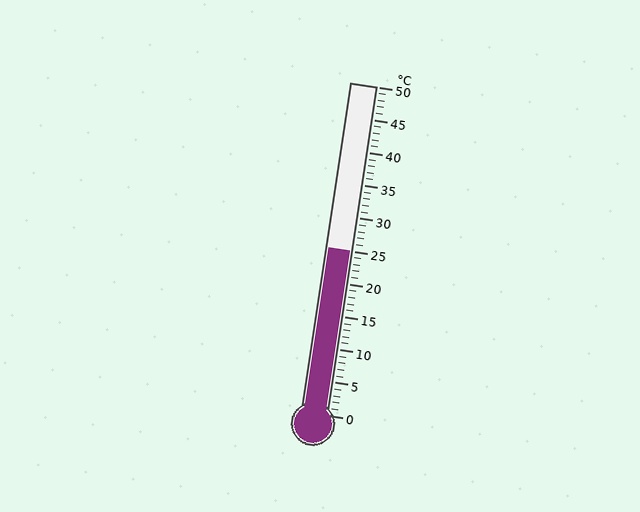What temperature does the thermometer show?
The thermometer shows approximately 25°C.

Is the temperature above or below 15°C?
The temperature is above 15°C.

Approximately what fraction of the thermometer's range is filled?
The thermometer is filled to approximately 50% of its range.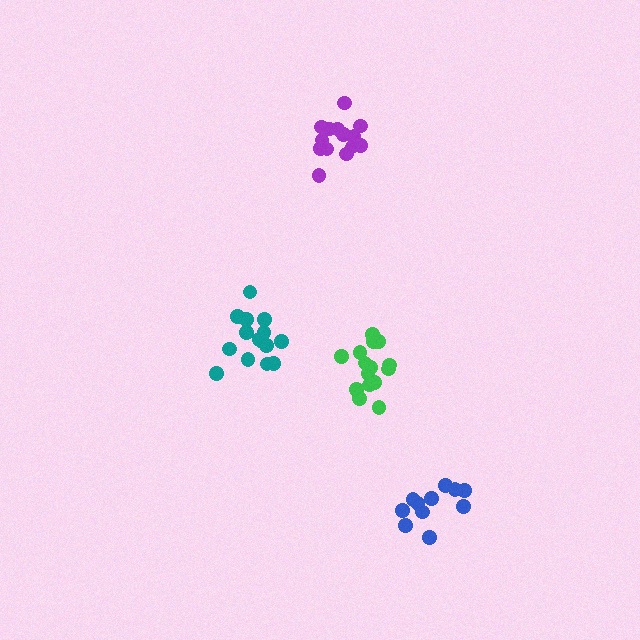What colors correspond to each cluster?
The clusters are colored: blue, teal, green, purple.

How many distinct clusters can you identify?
There are 4 distinct clusters.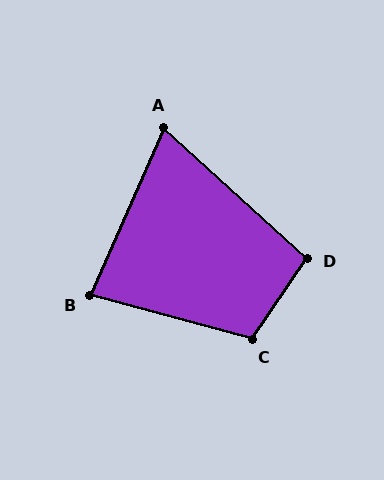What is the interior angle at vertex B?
Approximately 81 degrees (acute).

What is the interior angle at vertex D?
Approximately 99 degrees (obtuse).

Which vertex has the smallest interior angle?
A, at approximately 71 degrees.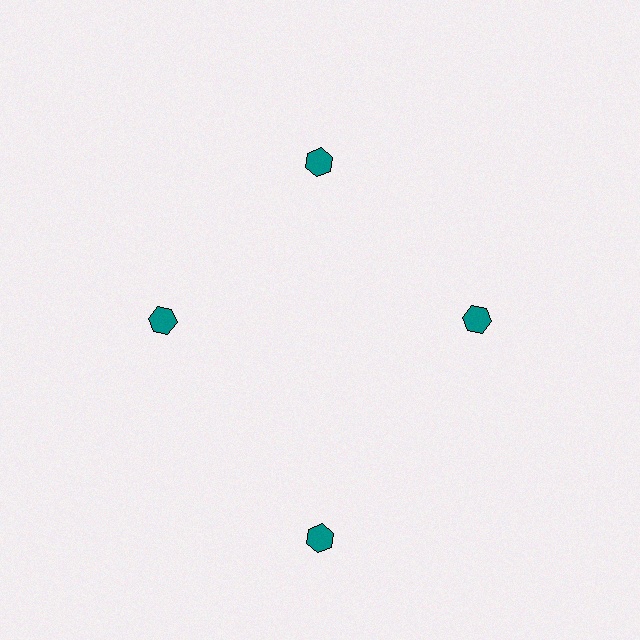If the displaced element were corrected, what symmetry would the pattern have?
It would have 4-fold rotational symmetry — the pattern would map onto itself every 90 degrees.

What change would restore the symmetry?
The symmetry would be restored by moving it inward, back onto the ring so that all 4 hexagons sit at equal angles and equal distance from the center.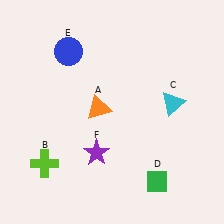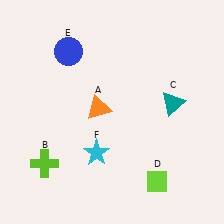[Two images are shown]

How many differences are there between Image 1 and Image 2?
There are 3 differences between the two images.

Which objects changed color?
C changed from cyan to teal. D changed from green to lime. F changed from purple to cyan.